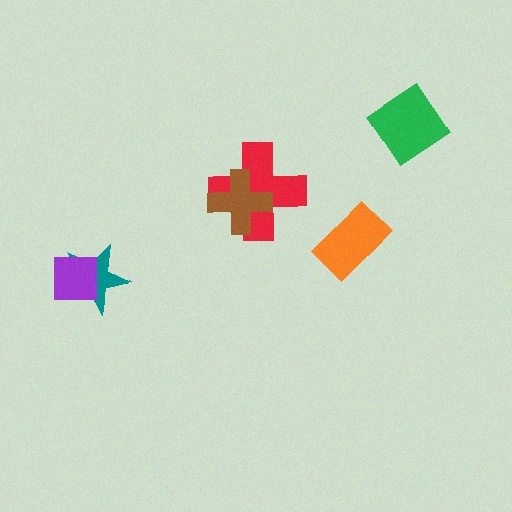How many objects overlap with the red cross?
1 object overlaps with the red cross.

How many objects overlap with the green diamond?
0 objects overlap with the green diamond.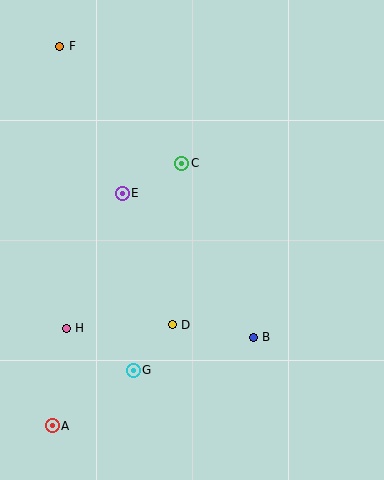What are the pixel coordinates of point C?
Point C is at (182, 163).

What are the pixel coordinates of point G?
Point G is at (133, 370).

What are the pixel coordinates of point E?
Point E is at (122, 193).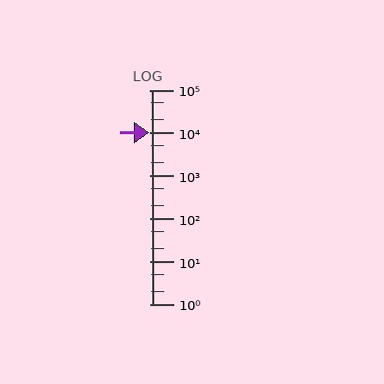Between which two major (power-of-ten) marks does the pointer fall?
The pointer is between 10000 and 100000.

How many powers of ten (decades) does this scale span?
The scale spans 5 decades, from 1 to 100000.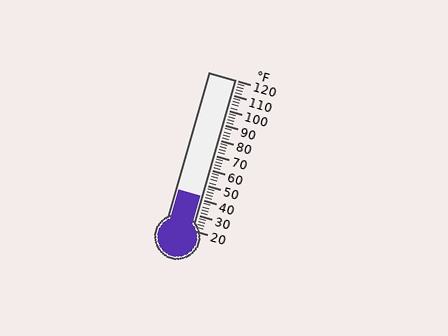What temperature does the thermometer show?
The thermometer shows approximately 42°F.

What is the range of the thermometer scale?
The thermometer scale ranges from 20°F to 120°F.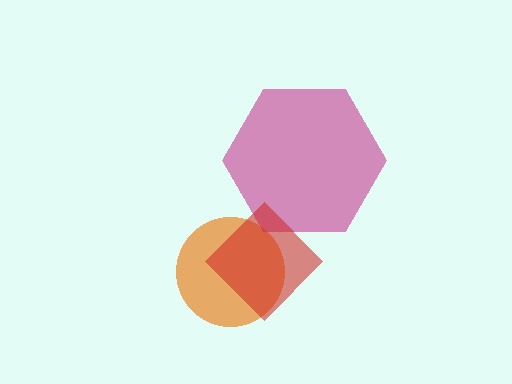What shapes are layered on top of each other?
The layered shapes are: an orange circle, a magenta hexagon, a red diamond.